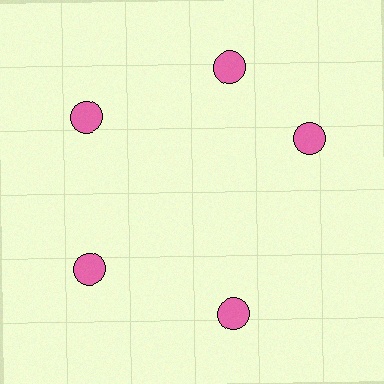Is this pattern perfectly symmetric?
No. The 5 pink circles are arranged in a ring, but one element near the 3 o'clock position is rotated out of alignment along the ring, breaking the 5-fold rotational symmetry.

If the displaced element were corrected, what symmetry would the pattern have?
It would have 5-fold rotational symmetry — the pattern would map onto itself every 72 degrees.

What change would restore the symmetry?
The symmetry would be restored by rotating it back into even spacing with its neighbors so that all 5 circles sit at equal angles and equal distance from the center.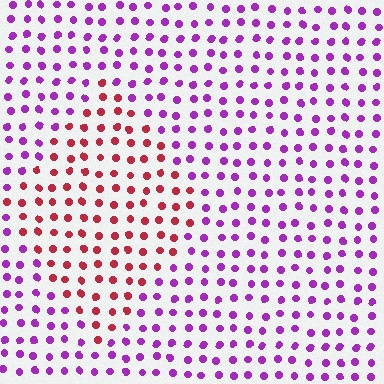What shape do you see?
I see a diamond.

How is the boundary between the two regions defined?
The boundary is defined purely by a slight shift in hue (about 59 degrees). Spacing, size, and orientation are identical on both sides.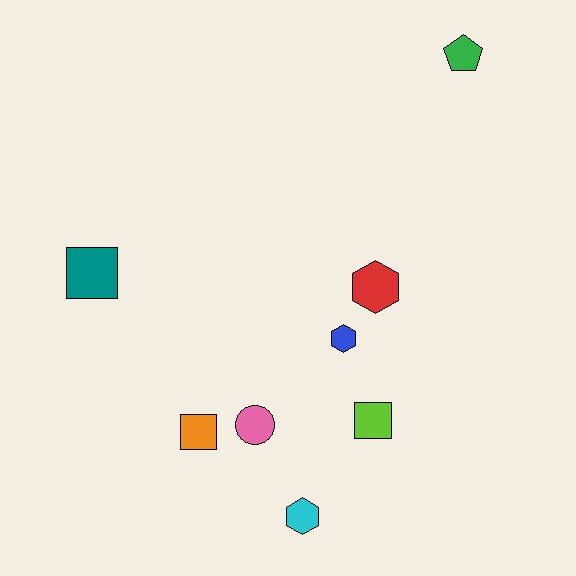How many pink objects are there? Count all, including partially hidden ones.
There is 1 pink object.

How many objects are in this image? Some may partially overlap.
There are 8 objects.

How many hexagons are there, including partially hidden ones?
There are 3 hexagons.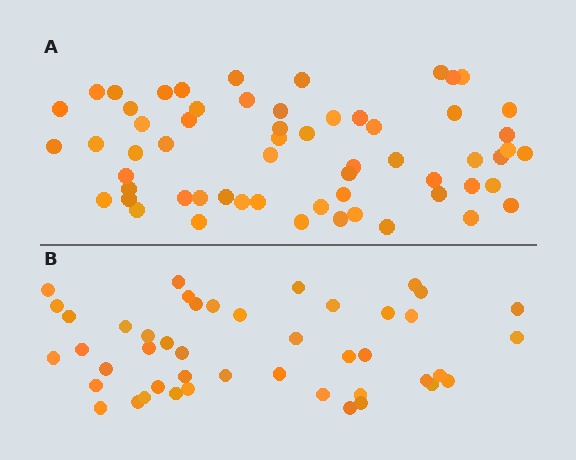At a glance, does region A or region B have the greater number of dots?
Region A (the top region) has more dots.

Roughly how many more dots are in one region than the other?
Region A has approximately 15 more dots than region B.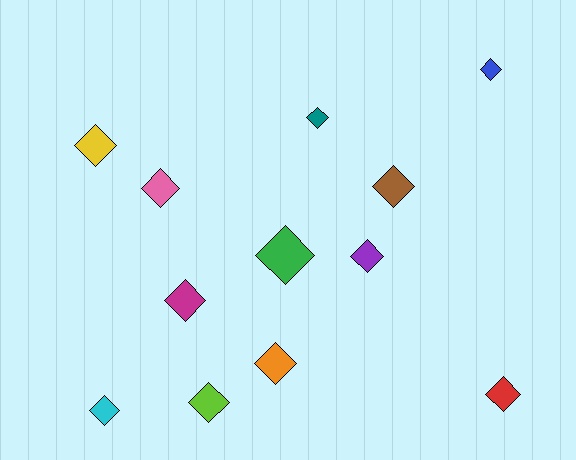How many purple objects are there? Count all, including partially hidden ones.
There is 1 purple object.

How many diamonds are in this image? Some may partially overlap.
There are 12 diamonds.